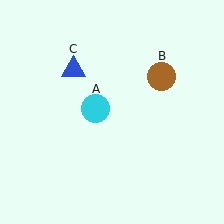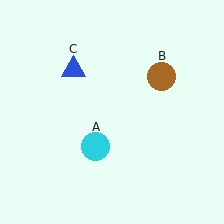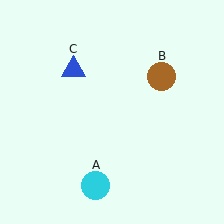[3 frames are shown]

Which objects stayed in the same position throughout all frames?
Brown circle (object B) and blue triangle (object C) remained stationary.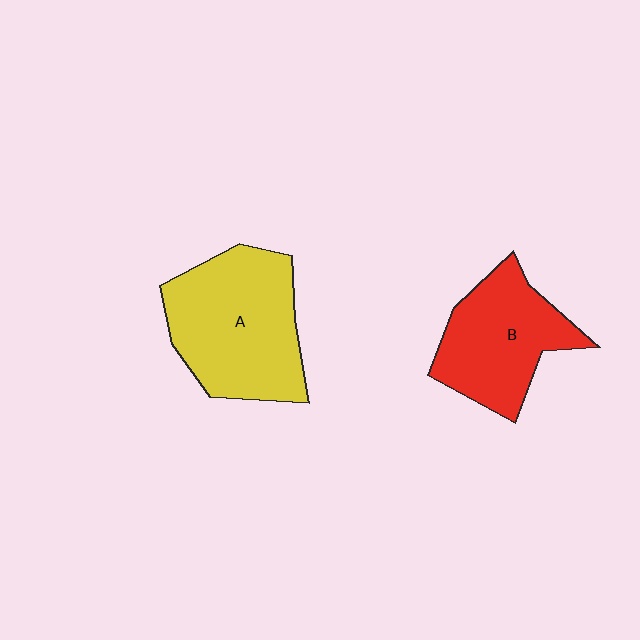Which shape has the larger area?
Shape A (yellow).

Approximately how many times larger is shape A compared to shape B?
Approximately 1.3 times.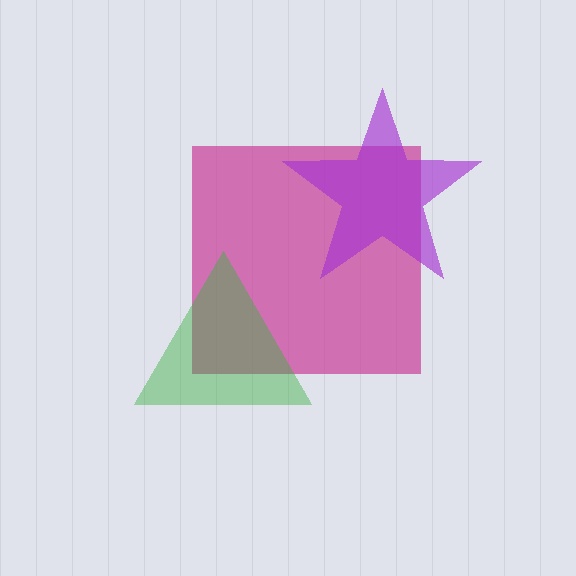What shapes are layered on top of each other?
The layered shapes are: a magenta square, a purple star, a green triangle.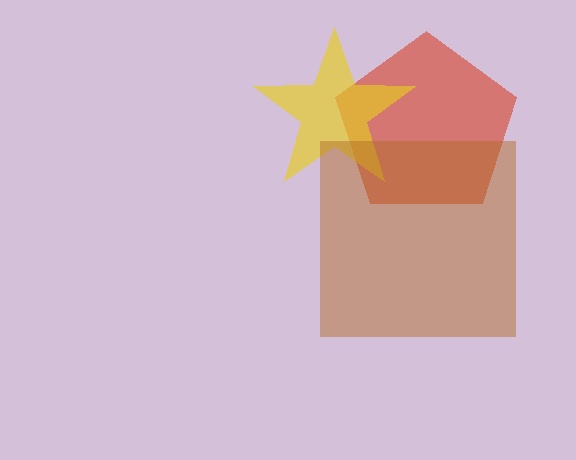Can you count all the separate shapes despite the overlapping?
Yes, there are 3 separate shapes.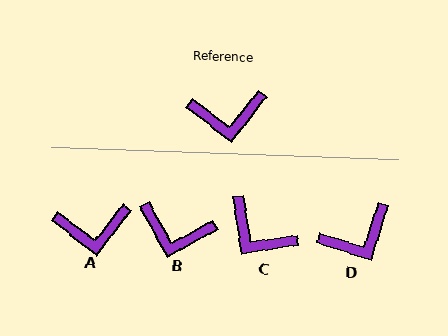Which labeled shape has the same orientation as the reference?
A.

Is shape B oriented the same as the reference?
No, it is off by about 23 degrees.